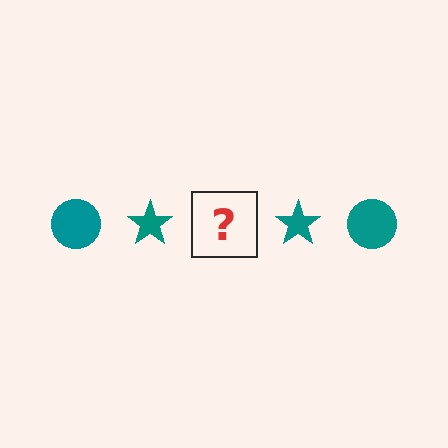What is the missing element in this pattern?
The missing element is a teal circle.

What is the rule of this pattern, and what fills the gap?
The rule is that the pattern cycles through circle, star shapes in teal. The gap should be filled with a teal circle.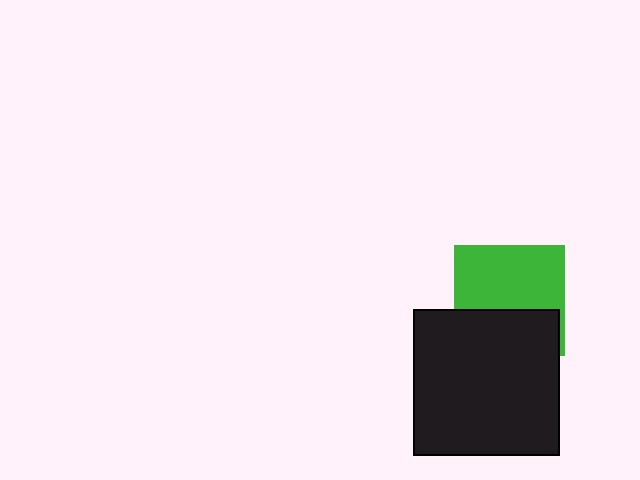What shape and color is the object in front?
The object in front is a black square.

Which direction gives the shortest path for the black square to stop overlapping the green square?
Moving down gives the shortest separation.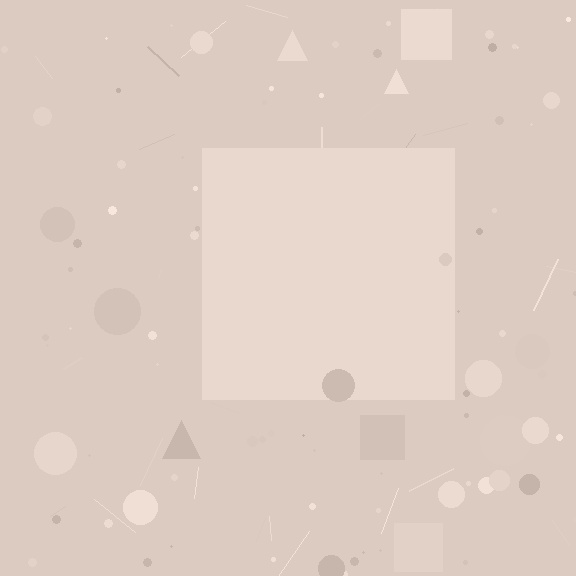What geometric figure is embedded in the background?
A square is embedded in the background.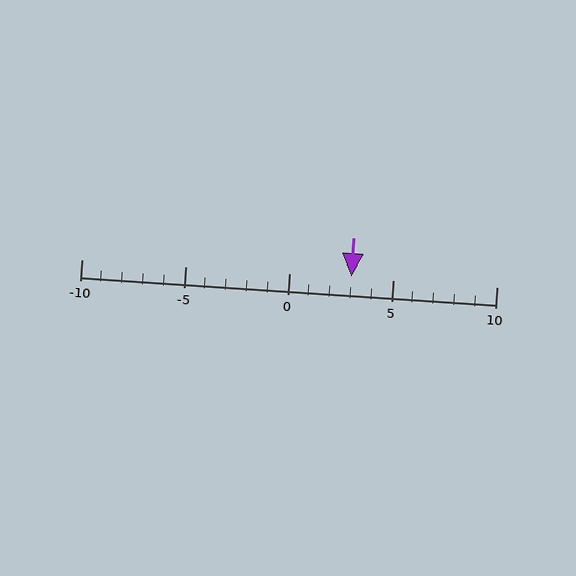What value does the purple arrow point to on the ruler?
The purple arrow points to approximately 3.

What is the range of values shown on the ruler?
The ruler shows values from -10 to 10.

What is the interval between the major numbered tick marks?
The major tick marks are spaced 5 units apart.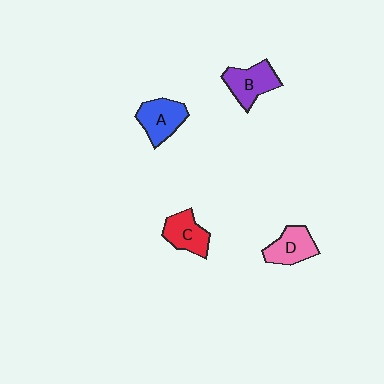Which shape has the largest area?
Shape B (purple).